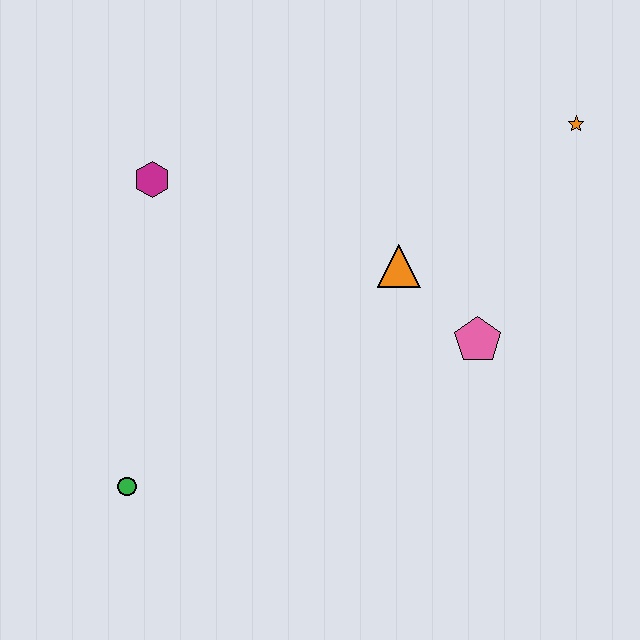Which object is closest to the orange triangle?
The pink pentagon is closest to the orange triangle.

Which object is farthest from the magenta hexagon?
The orange star is farthest from the magenta hexagon.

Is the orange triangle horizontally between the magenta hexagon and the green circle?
No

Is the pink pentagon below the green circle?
No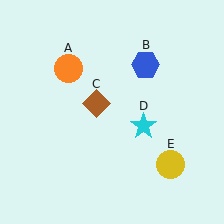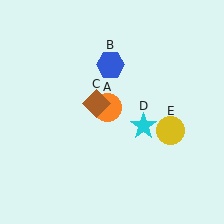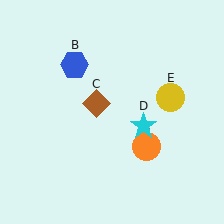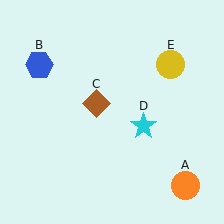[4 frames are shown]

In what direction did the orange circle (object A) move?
The orange circle (object A) moved down and to the right.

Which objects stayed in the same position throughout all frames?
Brown diamond (object C) and cyan star (object D) remained stationary.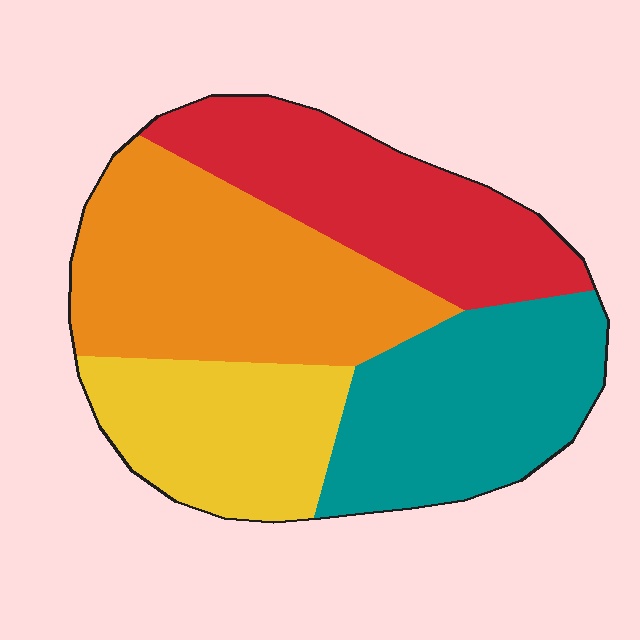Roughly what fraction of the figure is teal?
Teal takes up about one quarter (1/4) of the figure.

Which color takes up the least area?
Yellow, at roughly 20%.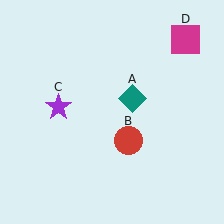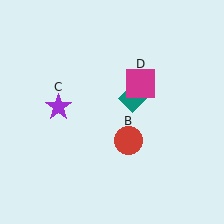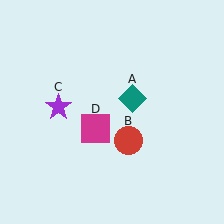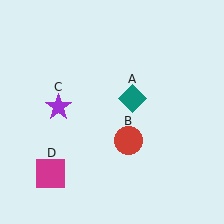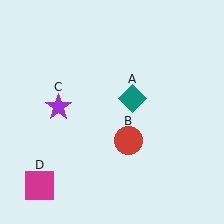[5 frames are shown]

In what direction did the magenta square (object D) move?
The magenta square (object D) moved down and to the left.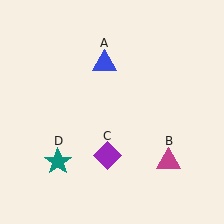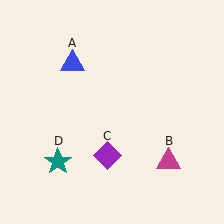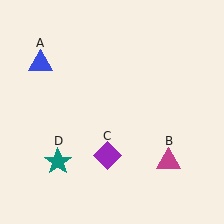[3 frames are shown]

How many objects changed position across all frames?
1 object changed position: blue triangle (object A).